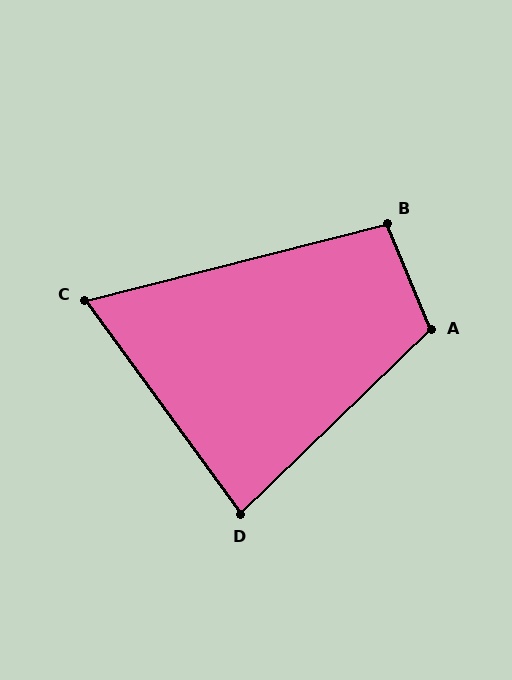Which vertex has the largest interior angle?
A, at approximately 112 degrees.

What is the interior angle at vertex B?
Approximately 98 degrees (obtuse).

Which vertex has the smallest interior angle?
C, at approximately 68 degrees.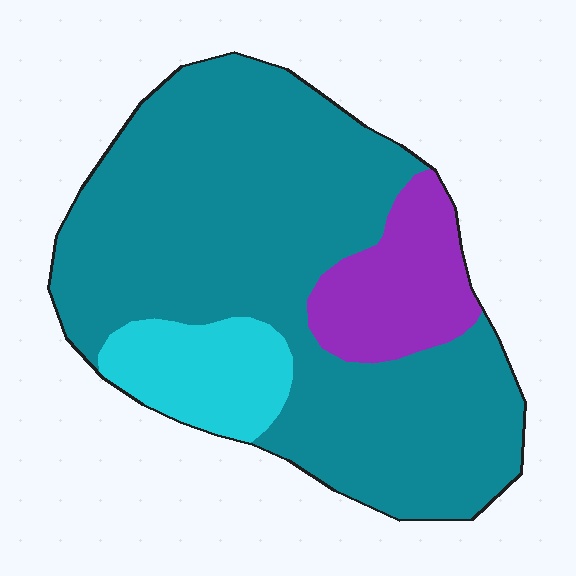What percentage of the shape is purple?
Purple takes up about one eighth (1/8) of the shape.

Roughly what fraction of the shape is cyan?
Cyan covers roughly 10% of the shape.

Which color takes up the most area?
Teal, at roughly 75%.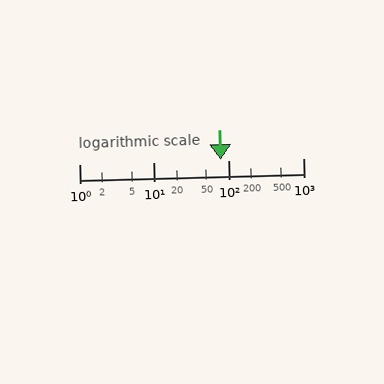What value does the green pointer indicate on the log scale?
The pointer indicates approximately 79.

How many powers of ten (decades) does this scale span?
The scale spans 3 decades, from 1 to 1000.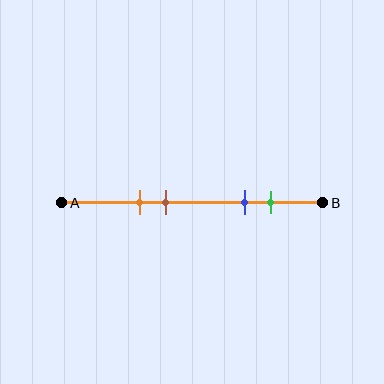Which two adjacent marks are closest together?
The orange and brown marks are the closest adjacent pair.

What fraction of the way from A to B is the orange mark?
The orange mark is approximately 30% (0.3) of the way from A to B.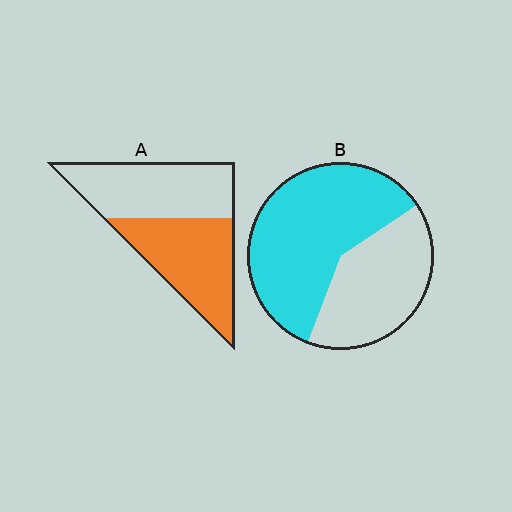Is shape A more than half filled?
Roughly half.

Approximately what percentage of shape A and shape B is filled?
A is approximately 50% and B is approximately 60%.